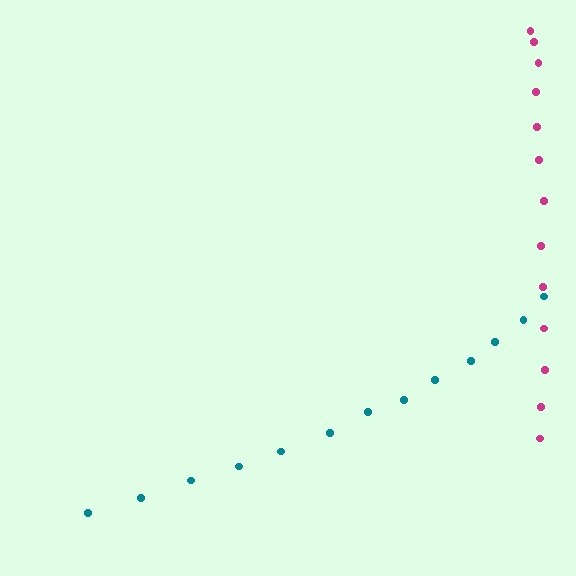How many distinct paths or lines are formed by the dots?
There are 2 distinct paths.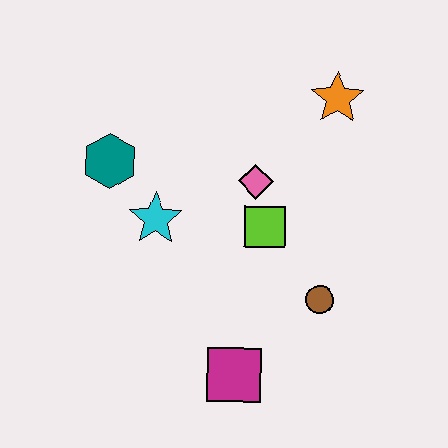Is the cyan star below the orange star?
Yes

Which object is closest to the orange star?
The pink diamond is closest to the orange star.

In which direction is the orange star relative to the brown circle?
The orange star is above the brown circle.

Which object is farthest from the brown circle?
The teal hexagon is farthest from the brown circle.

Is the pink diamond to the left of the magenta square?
No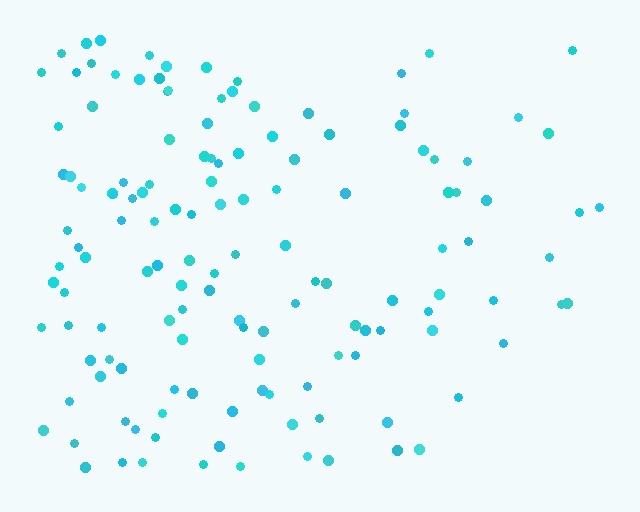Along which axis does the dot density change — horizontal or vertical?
Horizontal.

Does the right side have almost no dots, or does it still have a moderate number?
Still a moderate number, just noticeably fewer than the left.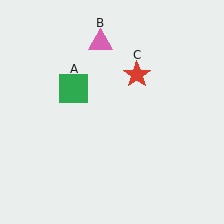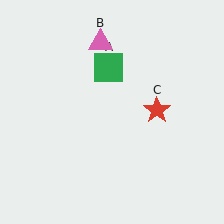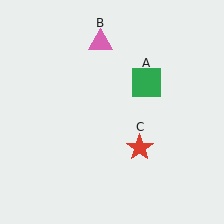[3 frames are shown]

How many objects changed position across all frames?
2 objects changed position: green square (object A), red star (object C).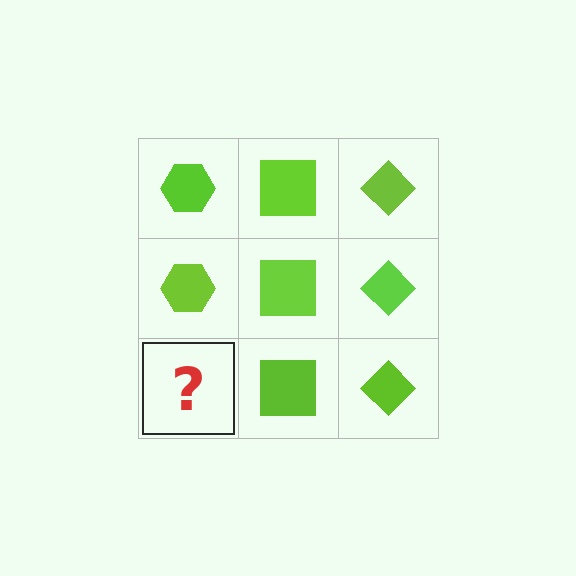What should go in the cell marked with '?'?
The missing cell should contain a lime hexagon.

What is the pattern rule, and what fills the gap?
The rule is that each column has a consistent shape. The gap should be filled with a lime hexagon.